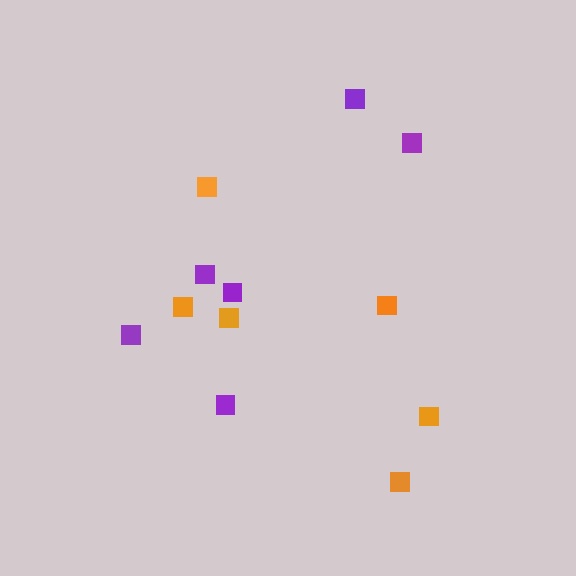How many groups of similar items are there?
There are 2 groups: one group of purple squares (6) and one group of orange squares (6).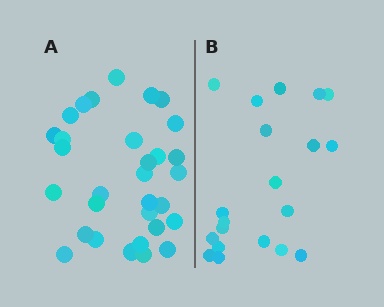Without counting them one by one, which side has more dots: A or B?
Region A (the left region) has more dots.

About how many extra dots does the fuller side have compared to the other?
Region A has roughly 12 or so more dots than region B.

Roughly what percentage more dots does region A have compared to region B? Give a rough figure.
About 55% more.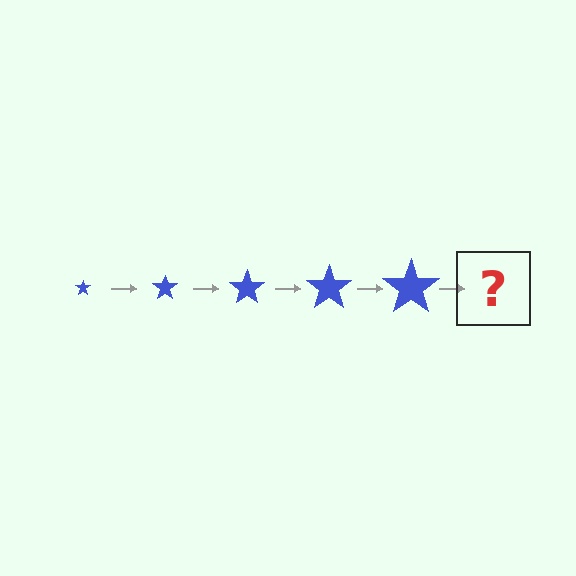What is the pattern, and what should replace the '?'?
The pattern is that the star gets progressively larger each step. The '?' should be a blue star, larger than the previous one.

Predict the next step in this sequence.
The next step is a blue star, larger than the previous one.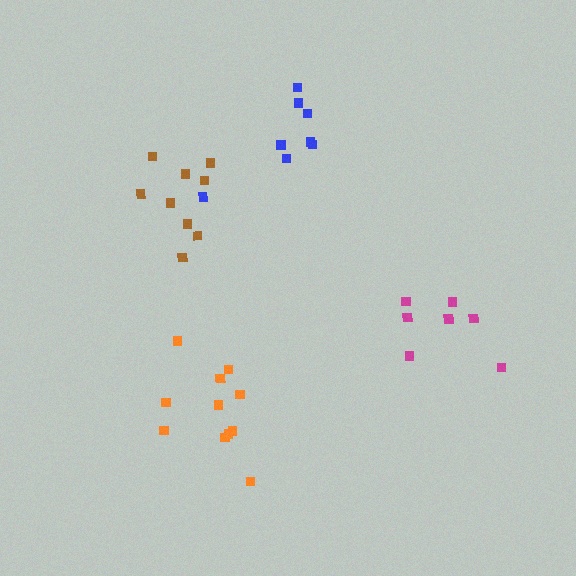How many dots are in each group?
Group 1: 8 dots, Group 2: 9 dots, Group 3: 7 dots, Group 4: 11 dots (35 total).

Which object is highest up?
The blue cluster is topmost.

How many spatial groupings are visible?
There are 4 spatial groupings.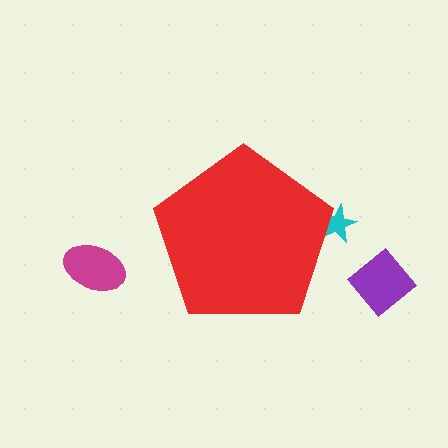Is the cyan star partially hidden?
Yes, the cyan star is partially hidden behind the red pentagon.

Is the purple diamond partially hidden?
No, the purple diamond is fully visible.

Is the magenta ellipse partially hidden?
No, the magenta ellipse is fully visible.